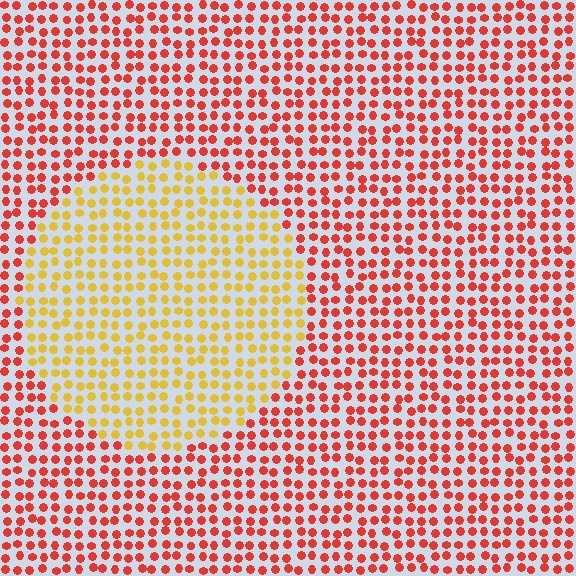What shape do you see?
I see a circle.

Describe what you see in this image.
The image is filled with small red elements in a uniform arrangement. A circle-shaped region is visible where the elements are tinted to a slightly different hue, forming a subtle color boundary.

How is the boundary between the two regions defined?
The boundary is defined purely by a slight shift in hue (about 48 degrees). Spacing, size, and orientation are identical on both sides.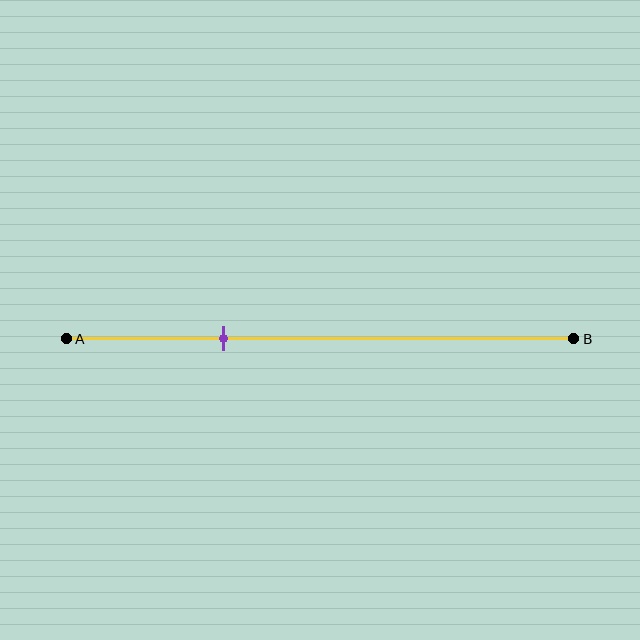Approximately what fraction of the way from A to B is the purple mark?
The purple mark is approximately 30% of the way from A to B.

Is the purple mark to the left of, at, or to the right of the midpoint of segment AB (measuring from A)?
The purple mark is to the left of the midpoint of segment AB.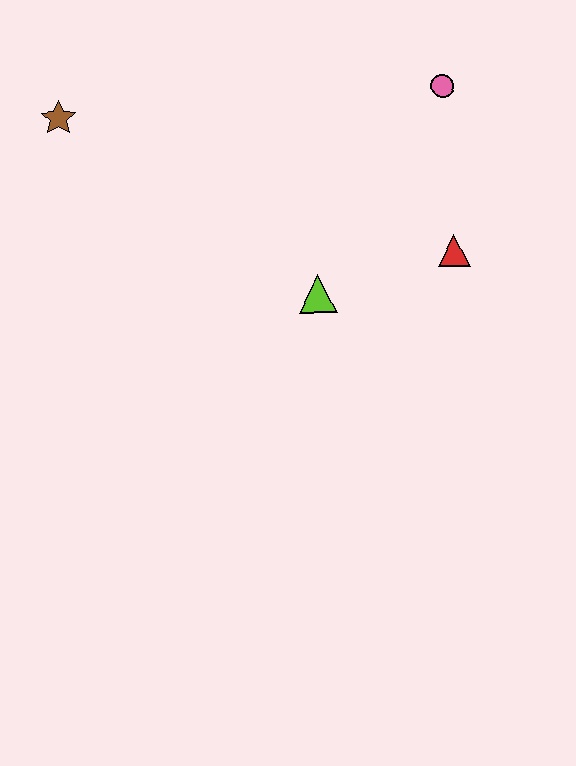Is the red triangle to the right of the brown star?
Yes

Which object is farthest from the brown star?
The red triangle is farthest from the brown star.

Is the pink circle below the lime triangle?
No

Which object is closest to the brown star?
The lime triangle is closest to the brown star.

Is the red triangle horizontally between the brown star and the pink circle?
No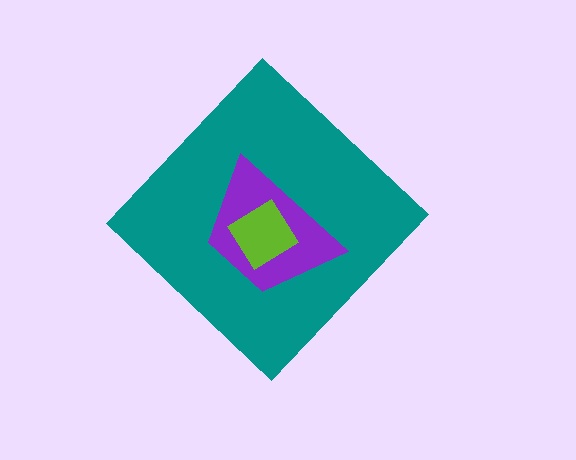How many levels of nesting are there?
3.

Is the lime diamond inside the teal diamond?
Yes.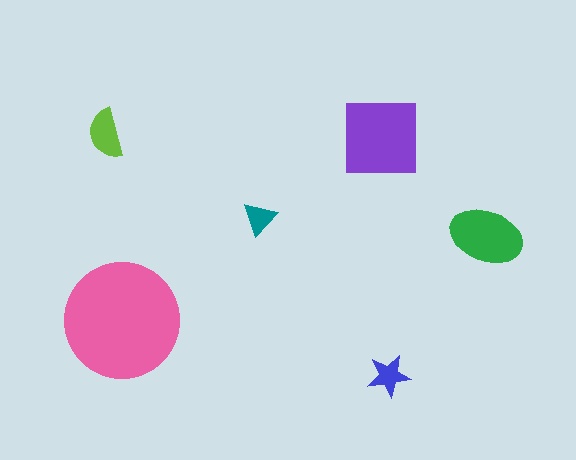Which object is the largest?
The pink circle.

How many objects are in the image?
There are 6 objects in the image.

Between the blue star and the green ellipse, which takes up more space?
The green ellipse.